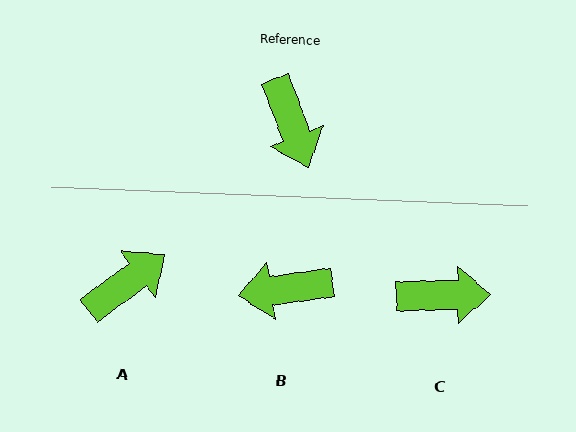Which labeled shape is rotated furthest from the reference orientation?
A, about 105 degrees away.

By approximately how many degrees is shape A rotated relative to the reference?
Approximately 105 degrees counter-clockwise.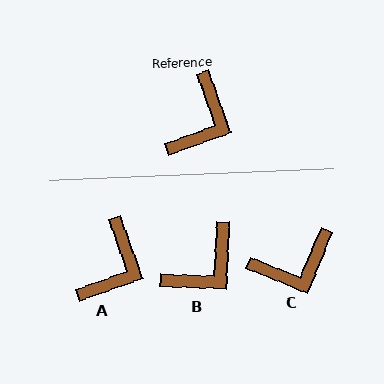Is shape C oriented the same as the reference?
No, it is off by about 42 degrees.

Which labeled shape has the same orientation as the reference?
A.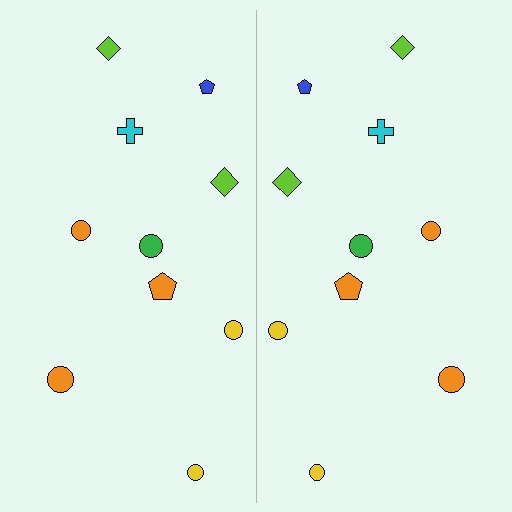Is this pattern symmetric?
Yes, this pattern has bilateral (reflection) symmetry.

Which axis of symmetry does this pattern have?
The pattern has a vertical axis of symmetry running through the center of the image.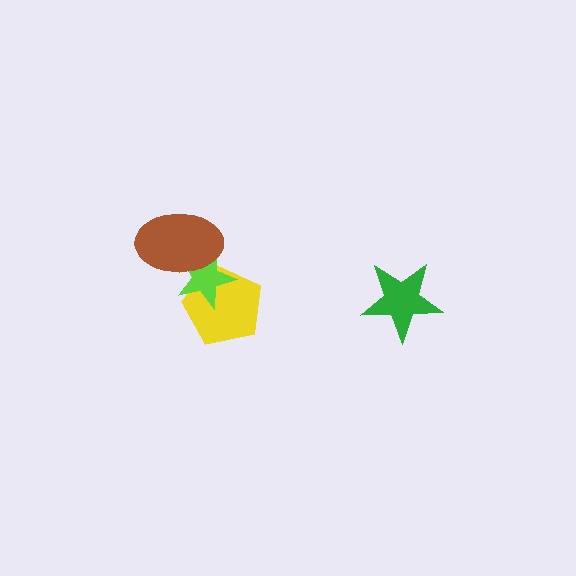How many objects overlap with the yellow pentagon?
2 objects overlap with the yellow pentagon.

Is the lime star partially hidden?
Yes, it is partially covered by another shape.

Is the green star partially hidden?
No, no other shape covers it.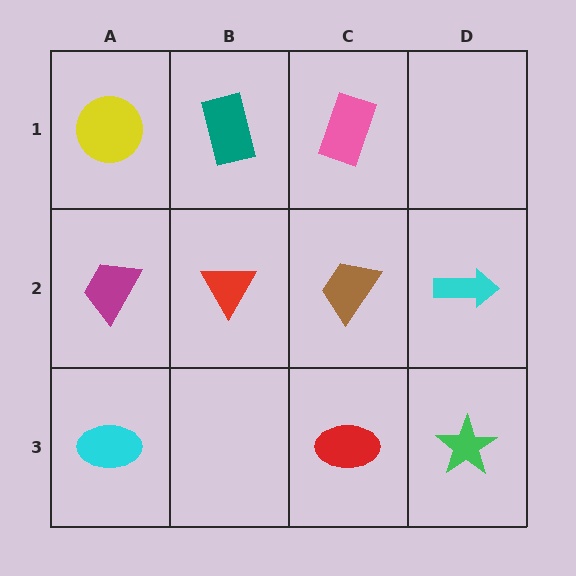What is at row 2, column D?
A cyan arrow.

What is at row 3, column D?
A green star.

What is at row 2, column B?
A red triangle.